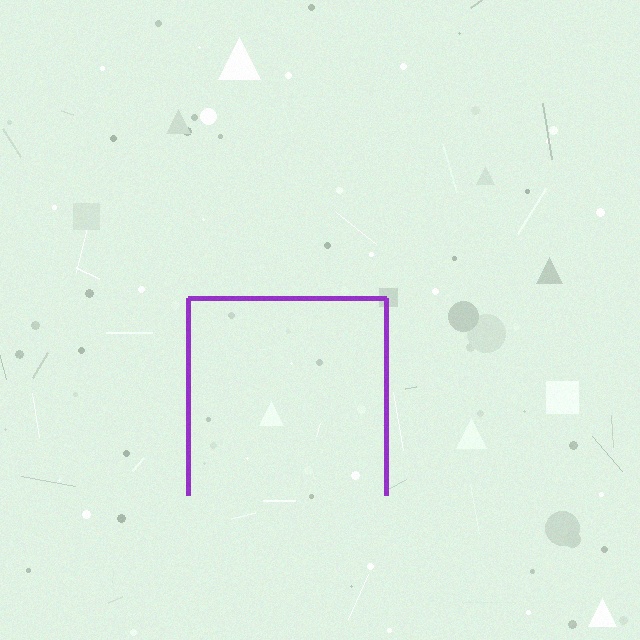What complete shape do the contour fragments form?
The contour fragments form a square.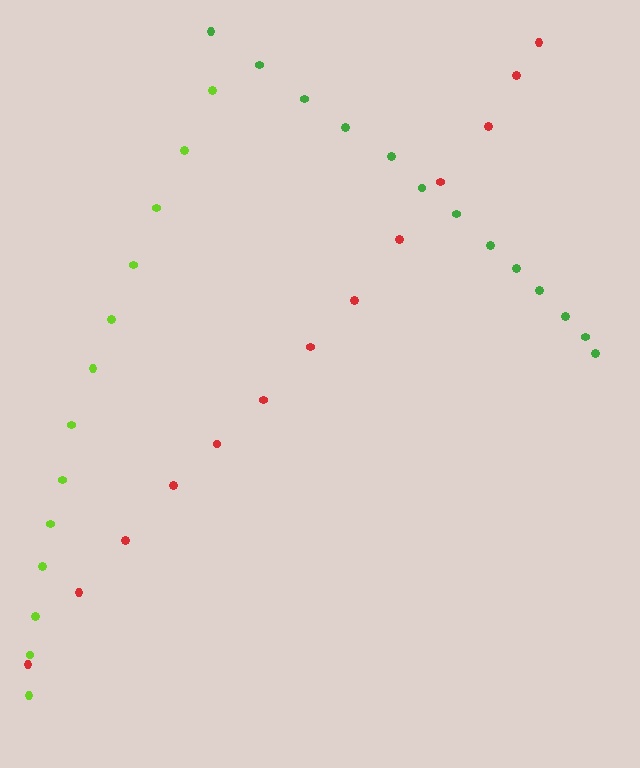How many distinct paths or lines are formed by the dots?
There are 3 distinct paths.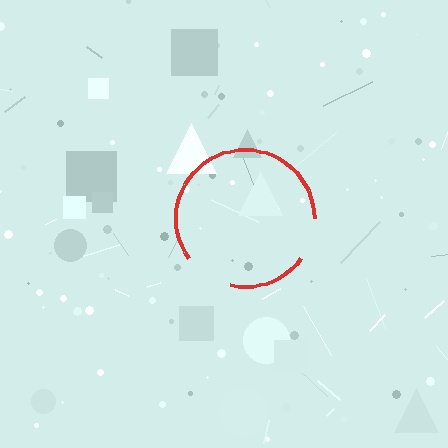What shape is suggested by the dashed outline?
The dashed outline suggests a circle.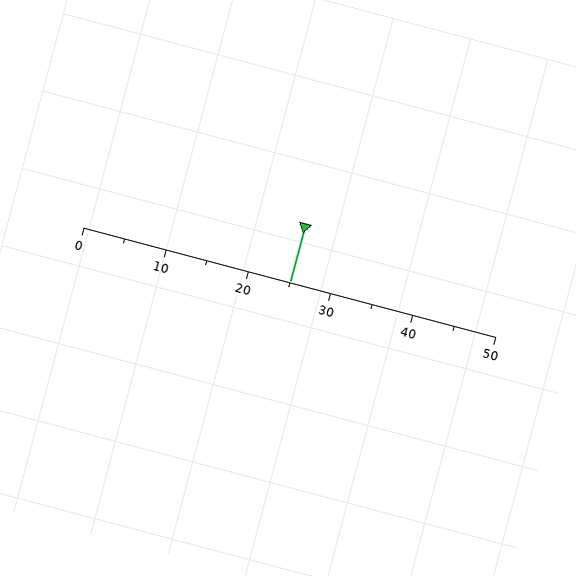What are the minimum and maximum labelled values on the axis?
The axis runs from 0 to 50.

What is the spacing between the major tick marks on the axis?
The major ticks are spaced 10 apart.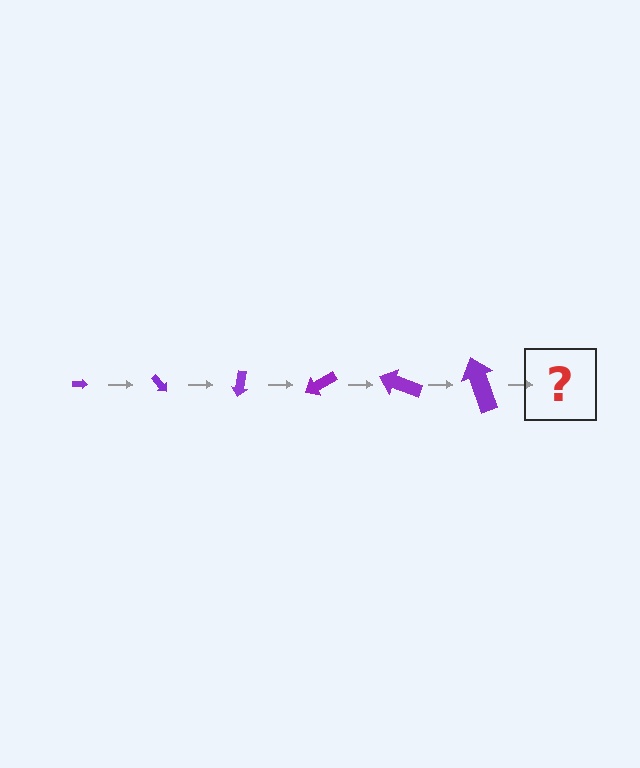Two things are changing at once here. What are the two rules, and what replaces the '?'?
The two rules are that the arrow grows larger each step and it rotates 50 degrees each step. The '?' should be an arrow, larger than the previous one and rotated 300 degrees from the start.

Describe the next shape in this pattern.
It should be an arrow, larger than the previous one and rotated 300 degrees from the start.